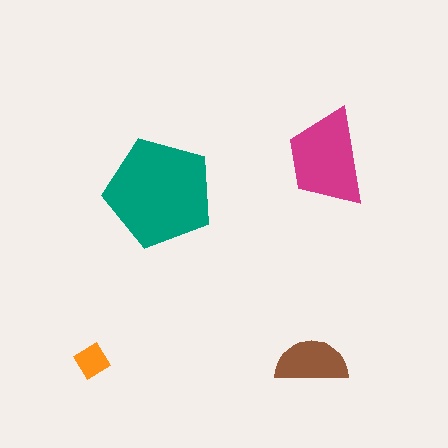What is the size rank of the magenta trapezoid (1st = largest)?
2nd.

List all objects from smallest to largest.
The orange diamond, the brown semicircle, the magenta trapezoid, the teal pentagon.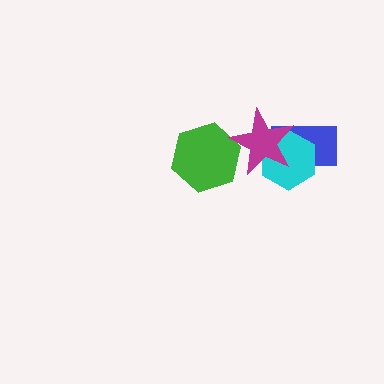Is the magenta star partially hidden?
No, no other shape covers it.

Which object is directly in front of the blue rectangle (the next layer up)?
The cyan hexagon is directly in front of the blue rectangle.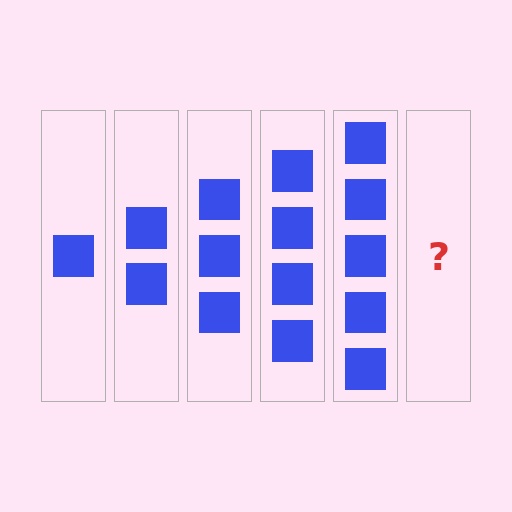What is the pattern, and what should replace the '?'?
The pattern is that each step adds one more square. The '?' should be 6 squares.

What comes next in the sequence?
The next element should be 6 squares.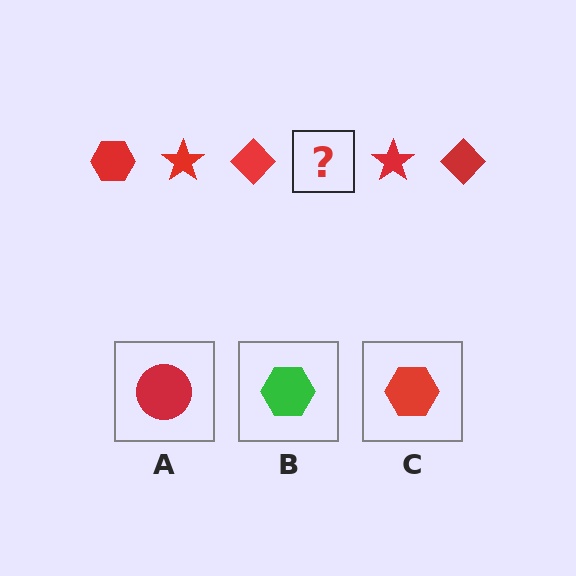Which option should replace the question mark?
Option C.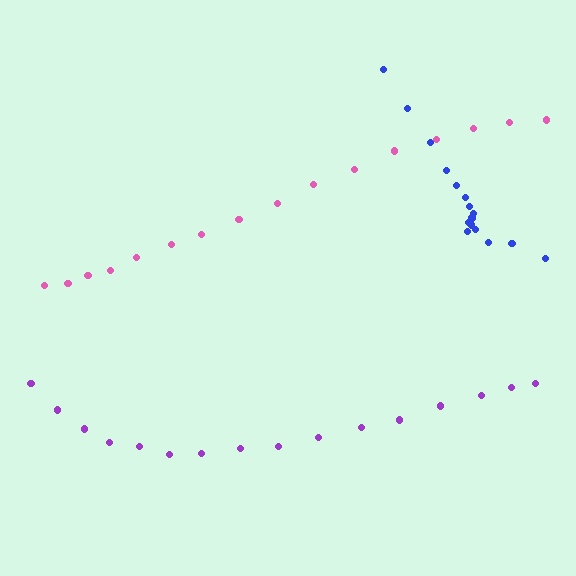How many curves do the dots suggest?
There are 3 distinct paths.